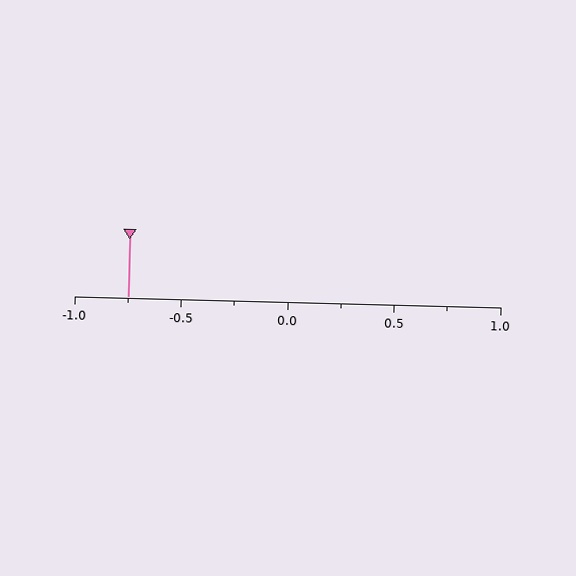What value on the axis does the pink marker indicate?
The marker indicates approximately -0.75.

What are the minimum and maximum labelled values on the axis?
The axis runs from -1.0 to 1.0.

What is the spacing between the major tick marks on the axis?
The major ticks are spaced 0.5 apart.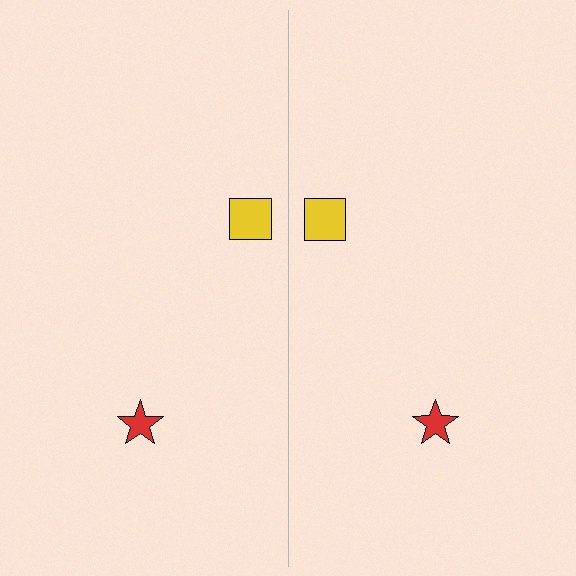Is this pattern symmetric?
Yes, this pattern has bilateral (reflection) symmetry.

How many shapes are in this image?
There are 4 shapes in this image.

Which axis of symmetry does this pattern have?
The pattern has a vertical axis of symmetry running through the center of the image.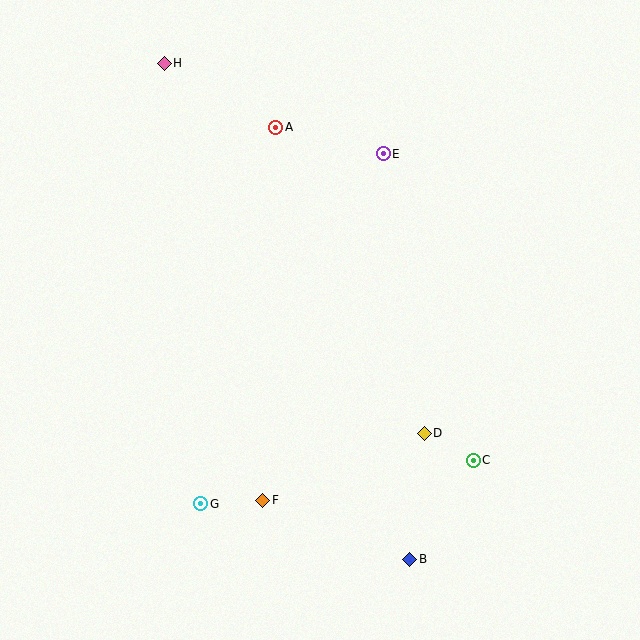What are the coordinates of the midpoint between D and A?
The midpoint between D and A is at (350, 280).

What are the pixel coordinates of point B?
Point B is at (410, 559).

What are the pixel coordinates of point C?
Point C is at (473, 460).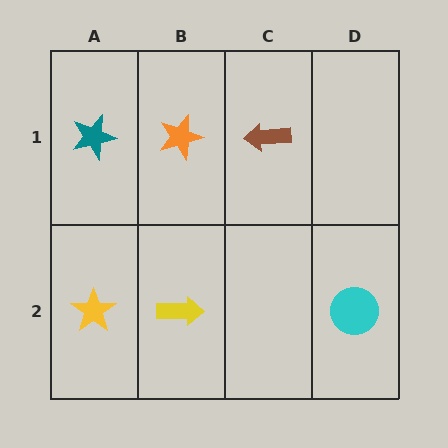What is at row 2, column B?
A yellow arrow.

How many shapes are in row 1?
3 shapes.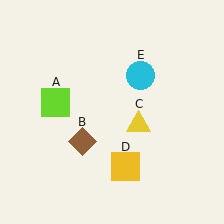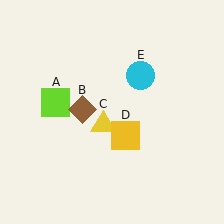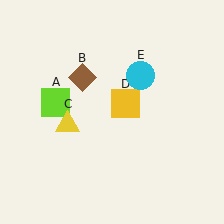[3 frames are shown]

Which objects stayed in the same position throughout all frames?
Lime square (object A) and cyan circle (object E) remained stationary.